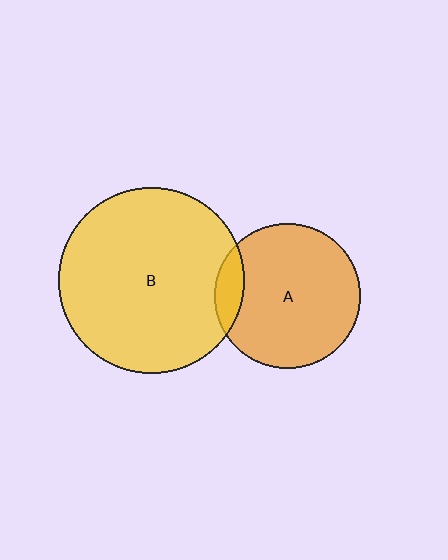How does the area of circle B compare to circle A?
Approximately 1.6 times.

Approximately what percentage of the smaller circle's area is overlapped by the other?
Approximately 10%.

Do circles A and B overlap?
Yes.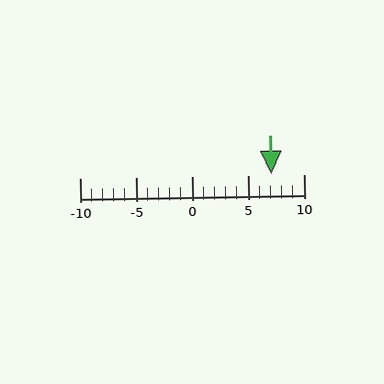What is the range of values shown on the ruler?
The ruler shows values from -10 to 10.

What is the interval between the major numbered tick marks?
The major tick marks are spaced 5 units apart.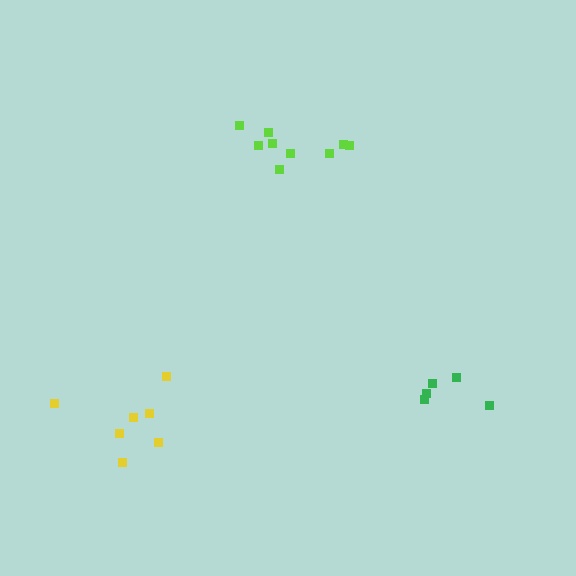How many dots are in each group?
Group 1: 7 dots, Group 2: 9 dots, Group 3: 5 dots (21 total).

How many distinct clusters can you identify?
There are 3 distinct clusters.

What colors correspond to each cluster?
The clusters are colored: yellow, lime, green.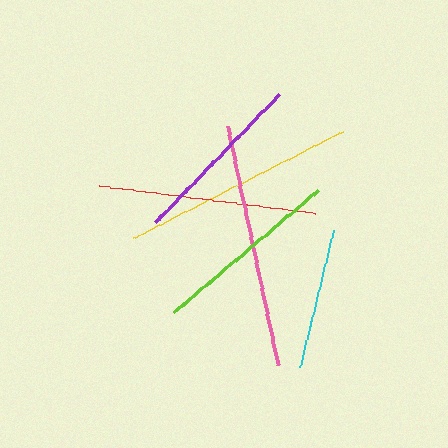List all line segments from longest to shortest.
From longest to shortest: pink, yellow, red, lime, purple, cyan.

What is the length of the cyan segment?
The cyan segment is approximately 141 pixels long.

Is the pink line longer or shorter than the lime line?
The pink line is longer than the lime line.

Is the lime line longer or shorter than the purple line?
The lime line is longer than the purple line.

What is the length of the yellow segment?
The yellow segment is approximately 236 pixels long.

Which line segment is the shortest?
The cyan line is the shortest at approximately 141 pixels.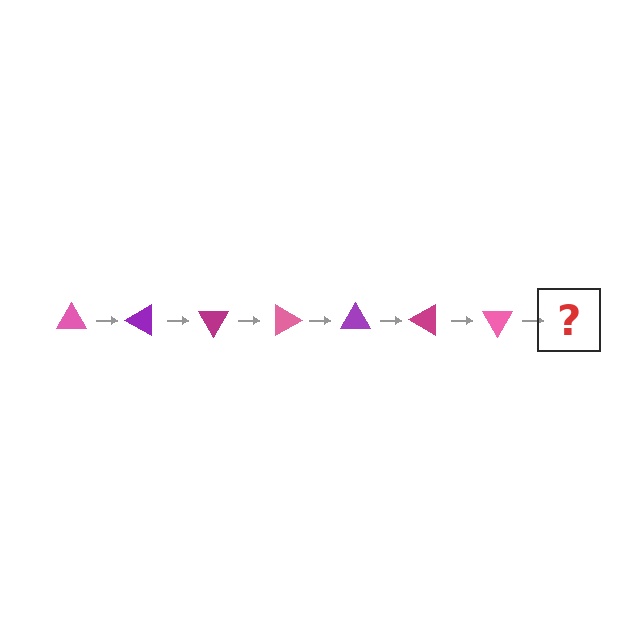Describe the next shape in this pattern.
It should be a purple triangle, rotated 210 degrees from the start.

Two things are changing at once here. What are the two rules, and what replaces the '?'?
The two rules are that it rotates 30 degrees each step and the color cycles through pink, purple, and magenta. The '?' should be a purple triangle, rotated 210 degrees from the start.